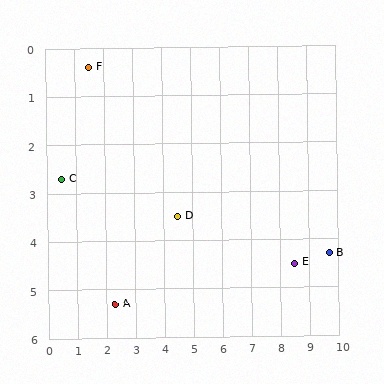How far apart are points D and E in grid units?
Points D and E are about 4.1 grid units apart.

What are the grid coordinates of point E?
Point E is at approximately (8.5, 4.5).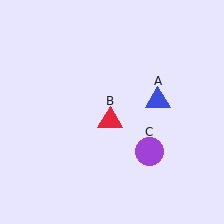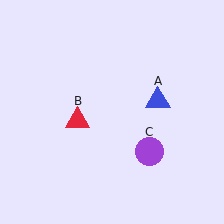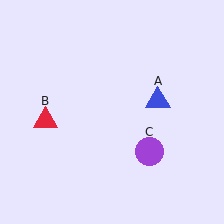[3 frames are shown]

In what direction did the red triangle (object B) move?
The red triangle (object B) moved left.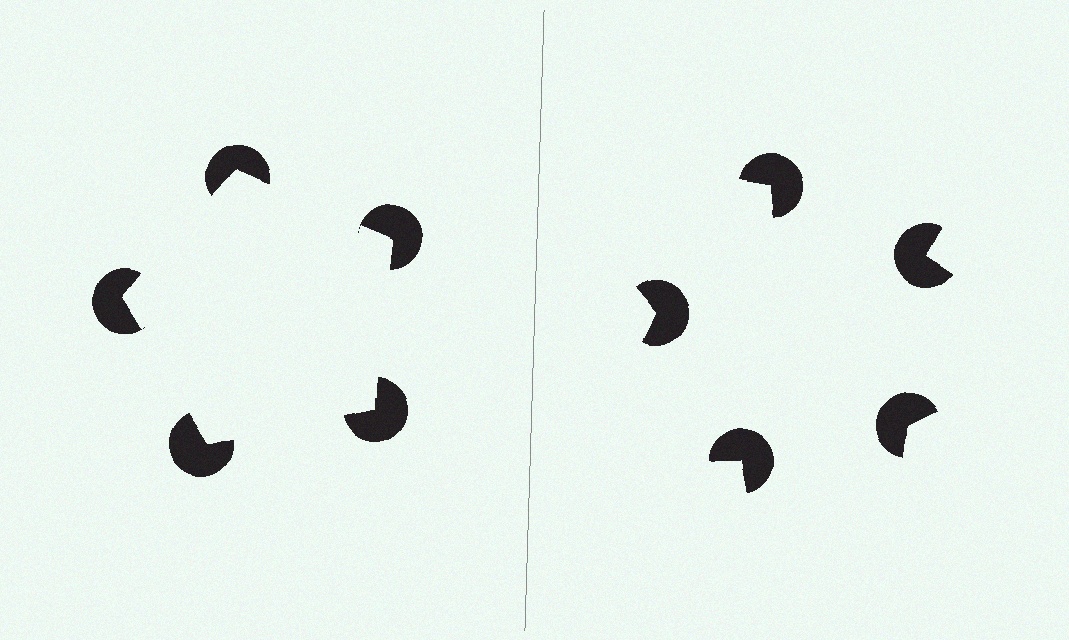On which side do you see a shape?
An illusory pentagon appears on the left side. On the right side the wedge cuts are rotated, so no coherent shape forms.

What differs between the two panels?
The pac-man discs are positioned identically on both sides; only the wedge orientations differ. On the left they align to a pentagon; on the right they are misaligned.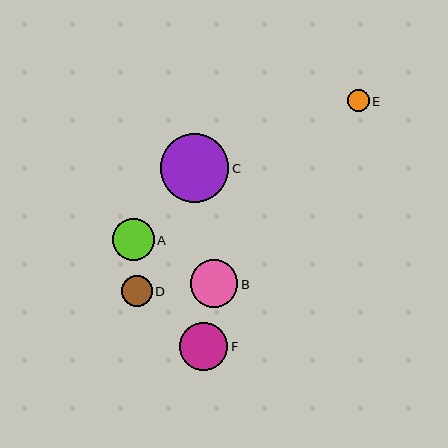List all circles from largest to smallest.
From largest to smallest: C, F, B, A, D, E.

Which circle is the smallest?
Circle E is the smallest with a size of approximately 22 pixels.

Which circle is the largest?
Circle C is the largest with a size of approximately 69 pixels.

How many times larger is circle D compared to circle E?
Circle D is approximately 1.4 times the size of circle E.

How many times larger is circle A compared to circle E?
Circle A is approximately 1.9 times the size of circle E.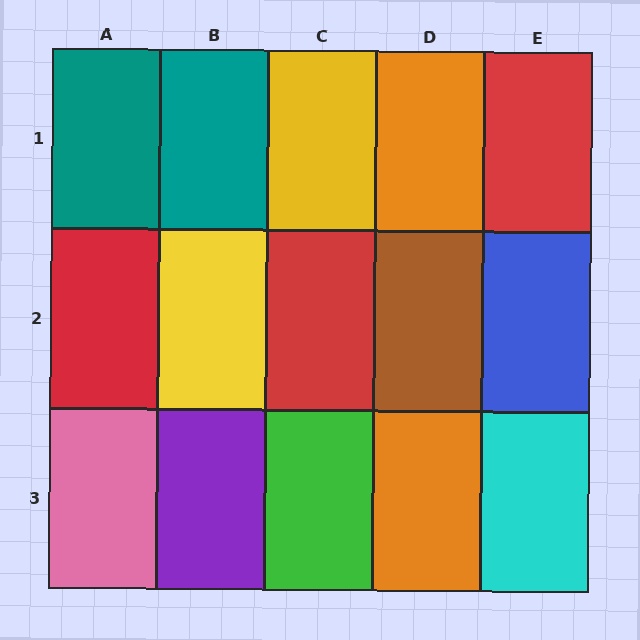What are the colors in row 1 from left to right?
Teal, teal, yellow, orange, red.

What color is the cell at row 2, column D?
Brown.